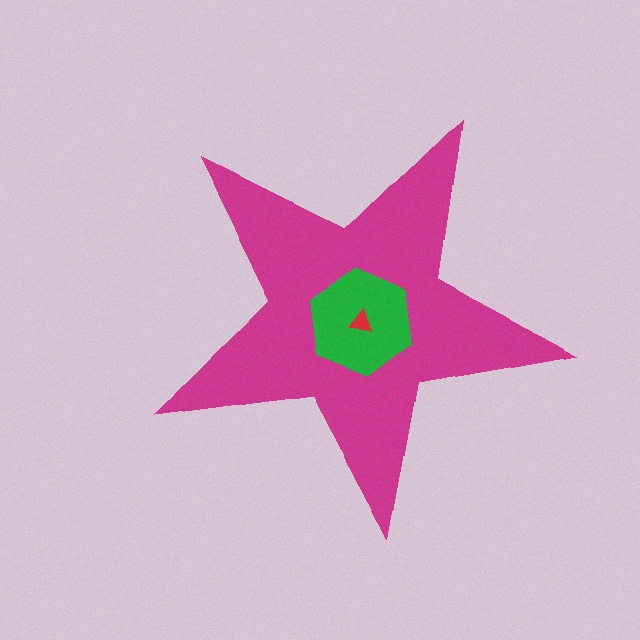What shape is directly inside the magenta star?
The green hexagon.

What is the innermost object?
The red triangle.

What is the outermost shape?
The magenta star.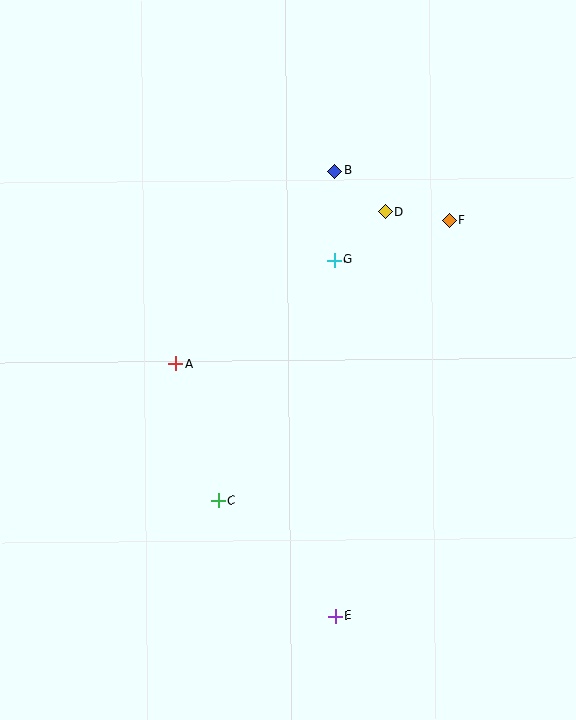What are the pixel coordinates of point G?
Point G is at (334, 260).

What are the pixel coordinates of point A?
Point A is at (176, 364).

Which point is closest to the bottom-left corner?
Point C is closest to the bottom-left corner.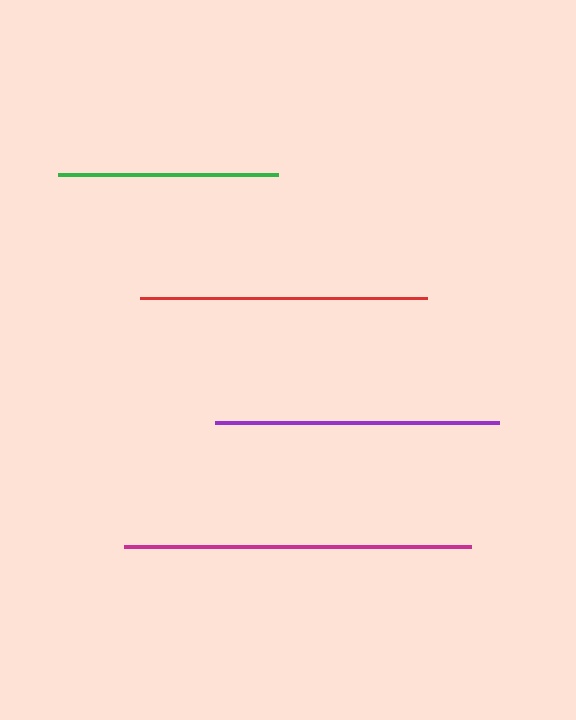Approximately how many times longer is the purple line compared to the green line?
The purple line is approximately 1.3 times the length of the green line.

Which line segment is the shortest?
The green line is the shortest at approximately 219 pixels.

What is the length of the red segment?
The red segment is approximately 287 pixels long.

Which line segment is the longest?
The magenta line is the longest at approximately 348 pixels.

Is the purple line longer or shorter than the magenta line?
The magenta line is longer than the purple line.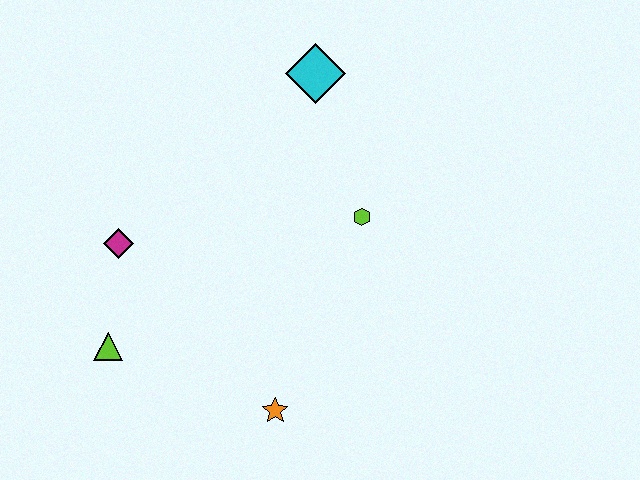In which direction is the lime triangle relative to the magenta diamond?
The lime triangle is below the magenta diamond.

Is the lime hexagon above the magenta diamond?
Yes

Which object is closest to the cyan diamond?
The lime hexagon is closest to the cyan diamond.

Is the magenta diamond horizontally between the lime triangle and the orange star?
Yes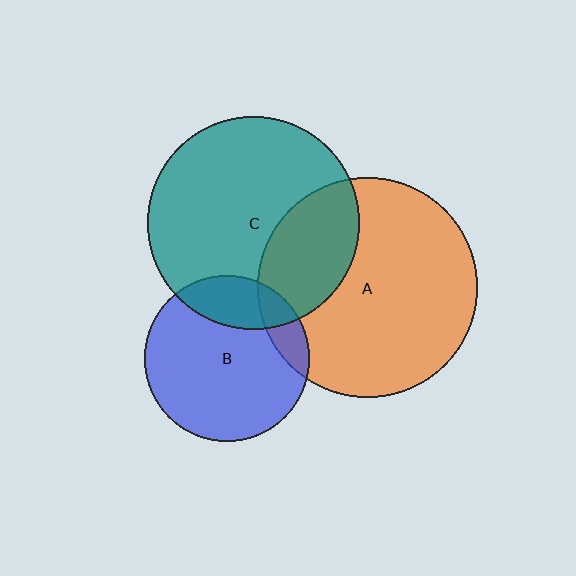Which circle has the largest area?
Circle A (orange).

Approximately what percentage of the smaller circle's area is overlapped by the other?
Approximately 20%.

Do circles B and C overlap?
Yes.